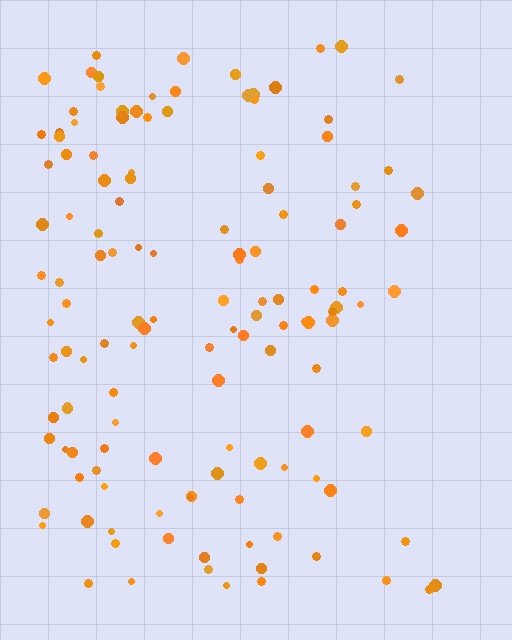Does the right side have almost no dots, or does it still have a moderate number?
Still a moderate number, just noticeably fewer than the left.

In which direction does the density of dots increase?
From right to left, with the left side densest.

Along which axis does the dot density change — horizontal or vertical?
Horizontal.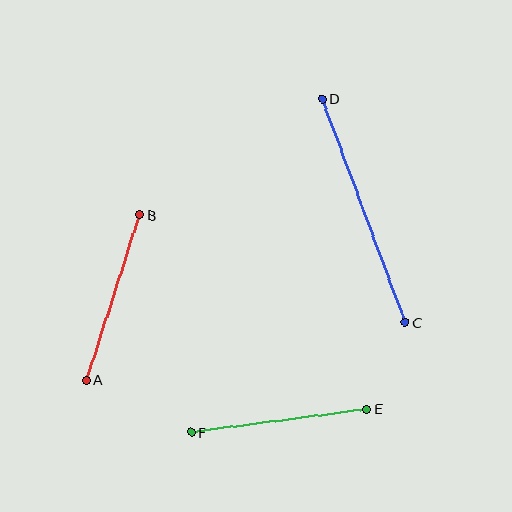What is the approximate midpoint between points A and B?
The midpoint is at approximately (113, 297) pixels.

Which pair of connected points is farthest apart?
Points C and D are farthest apart.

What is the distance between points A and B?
The distance is approximately 174 pixels.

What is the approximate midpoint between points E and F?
The midpoint is at approximately (279, 421) pixels.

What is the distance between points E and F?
The distance is approximately 178 pixels.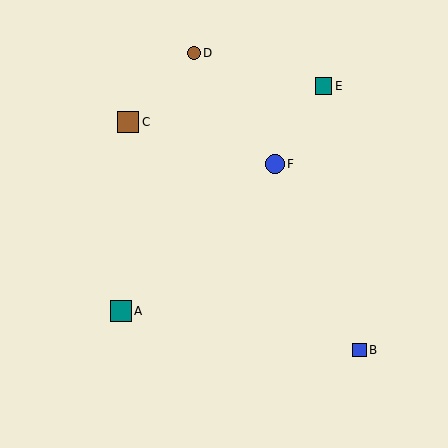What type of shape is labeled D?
Shape D is a brown circle.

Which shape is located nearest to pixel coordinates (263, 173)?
The blue circle (labeled F) at (275, 164) is nearest to that location.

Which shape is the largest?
The brown square (labeled C) is the largest.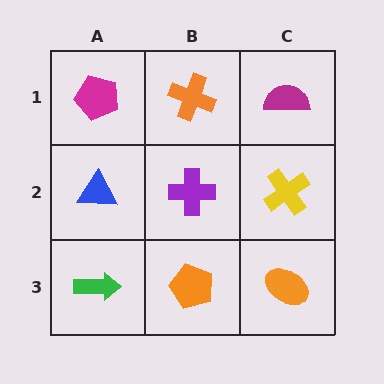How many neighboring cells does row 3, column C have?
2.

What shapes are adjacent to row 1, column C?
A yellow cross (row 2, column C), an orange cross (row 1, column B).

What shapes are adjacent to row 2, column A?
A magenta pentagon (row 1, column A), a green arrow (row 3, column A), a purple cross (row 2, column B).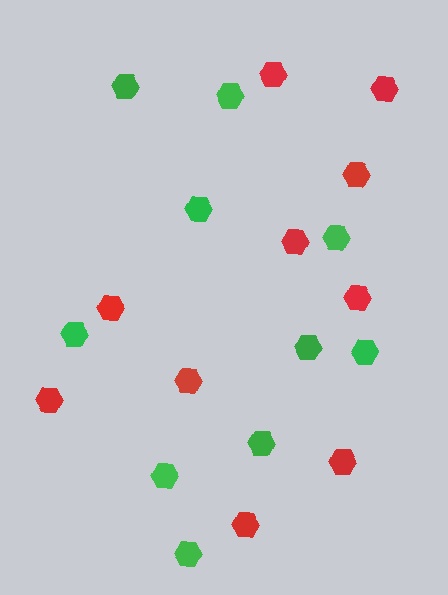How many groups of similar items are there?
There are 2 groups: one group of red hexagons (10) and one group of green hexagons (10).